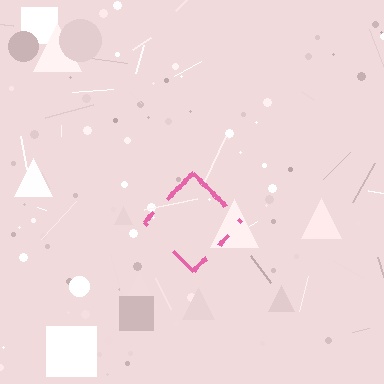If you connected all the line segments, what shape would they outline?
They would outline a diamond.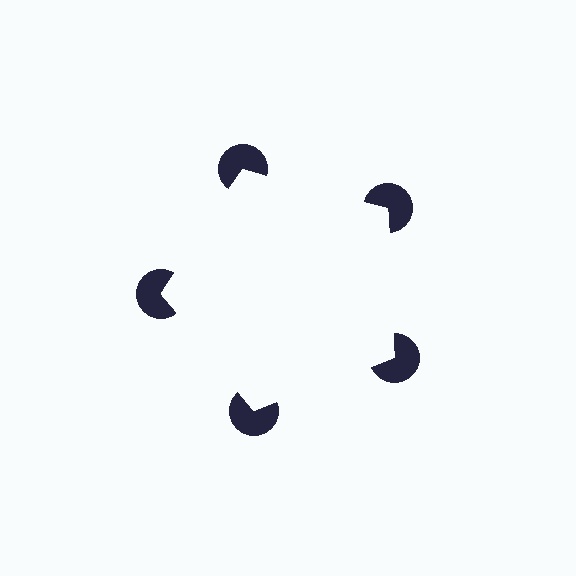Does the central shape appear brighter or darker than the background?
It typically appears slightly brighter than the background, even though no actual brightness change is drawn.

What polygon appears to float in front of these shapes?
An illusory pentagon — its edges are inferred from the aligned wedge cuts in the pac-man discs, not physically drawn.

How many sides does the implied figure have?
5 sides.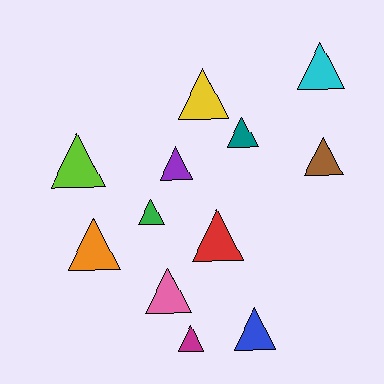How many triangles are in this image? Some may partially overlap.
There are 12 triangles.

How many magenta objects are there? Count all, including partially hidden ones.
There is 1 magenta object.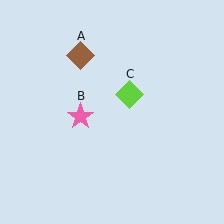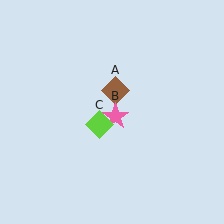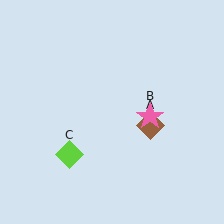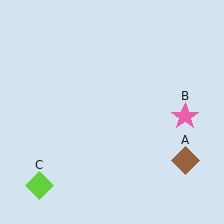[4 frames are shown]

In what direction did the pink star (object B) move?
The pink star (object B) moved right.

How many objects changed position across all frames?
3 objects changed position: brown diamond (object A), pink star (object B), lime diamond (object C).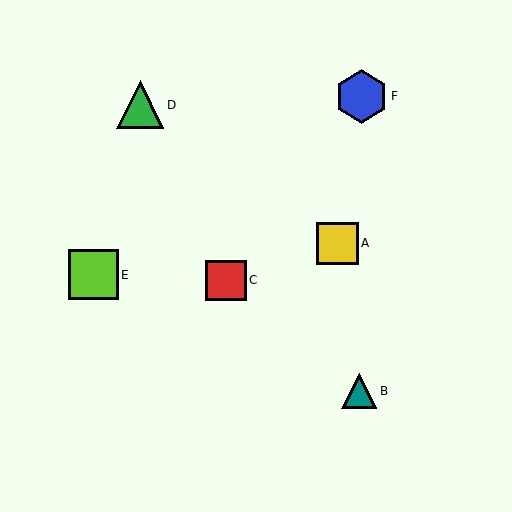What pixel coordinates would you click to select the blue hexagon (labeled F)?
Click at (361, 96) to select the blue hexagon F.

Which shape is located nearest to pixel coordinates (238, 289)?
The red square (labeled C) at (226, 280) is nearest to that location.